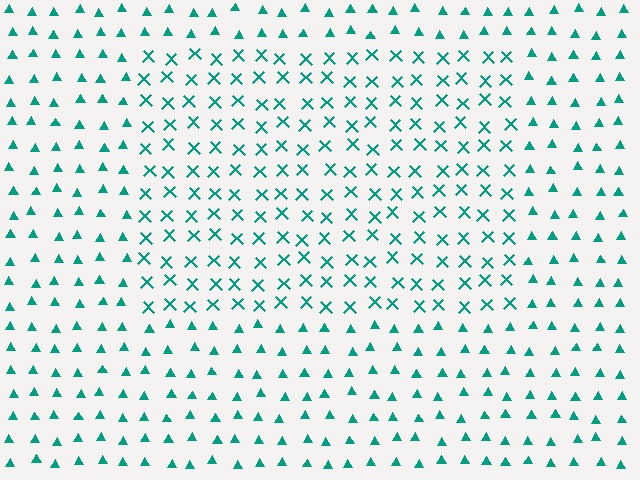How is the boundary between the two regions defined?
The boundary is defined by a change in element shape: X marks inside vs. triangles outside. All elements share the same color and spacing.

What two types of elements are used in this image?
The image uses X marks inside the rectangle region and triangles outside it.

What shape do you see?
I see a rectangle.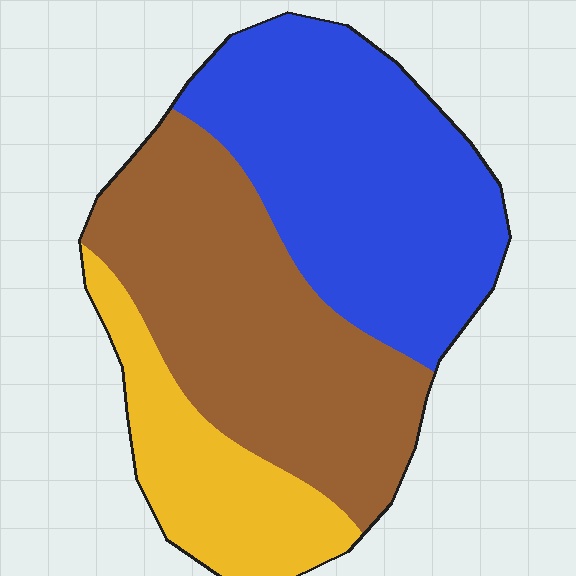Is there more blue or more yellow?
Blue.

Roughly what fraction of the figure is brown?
Brown takes up about two fifths (2/5) of the figure.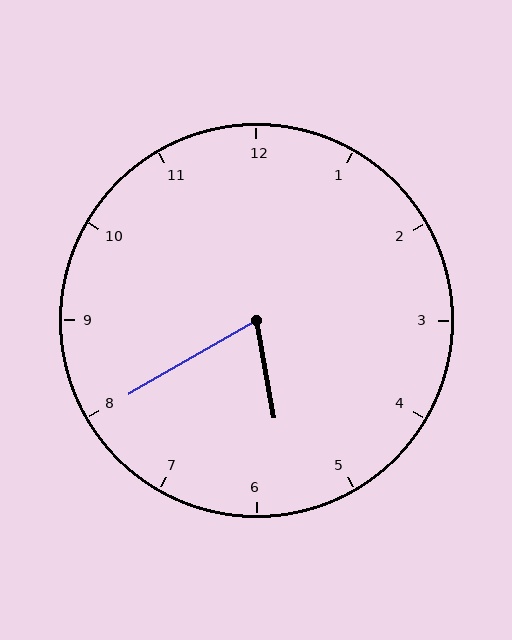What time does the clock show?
5:40.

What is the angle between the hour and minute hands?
Approximately 70 degrees.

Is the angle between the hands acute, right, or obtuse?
It is acute.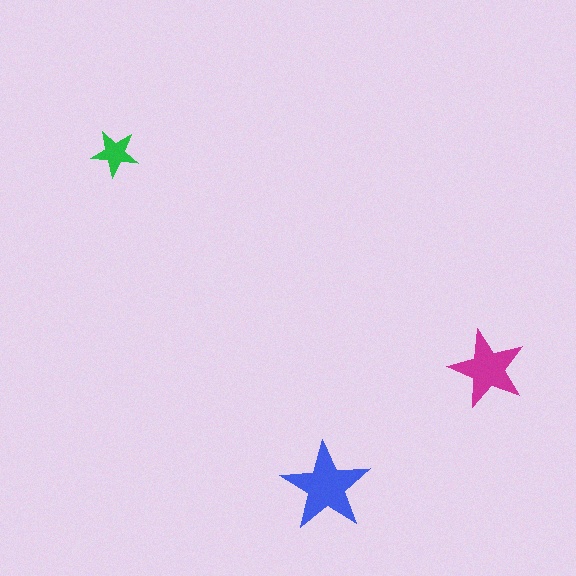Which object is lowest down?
The blue star is bottommost.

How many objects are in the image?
There are 3 objects in the image.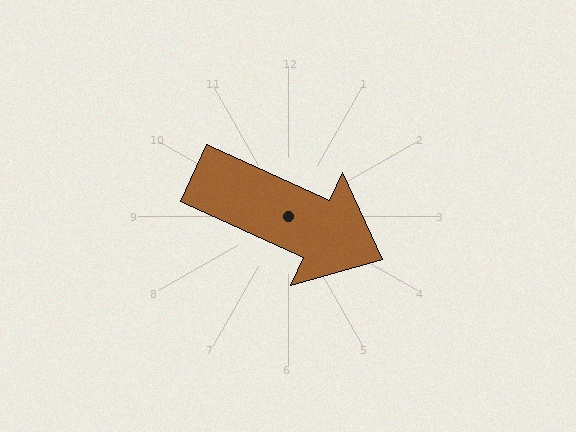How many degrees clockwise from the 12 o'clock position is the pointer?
Approximately 114 degrees.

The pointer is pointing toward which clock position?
Roughly 4 o'clock.